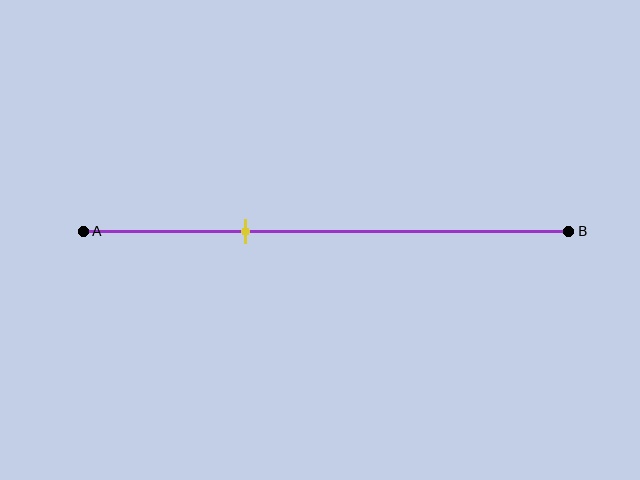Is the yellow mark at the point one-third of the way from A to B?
Yes, the mark is approximately at the one-third point.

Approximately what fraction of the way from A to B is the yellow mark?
The yellow mark is approximately 35% of the way from A to B.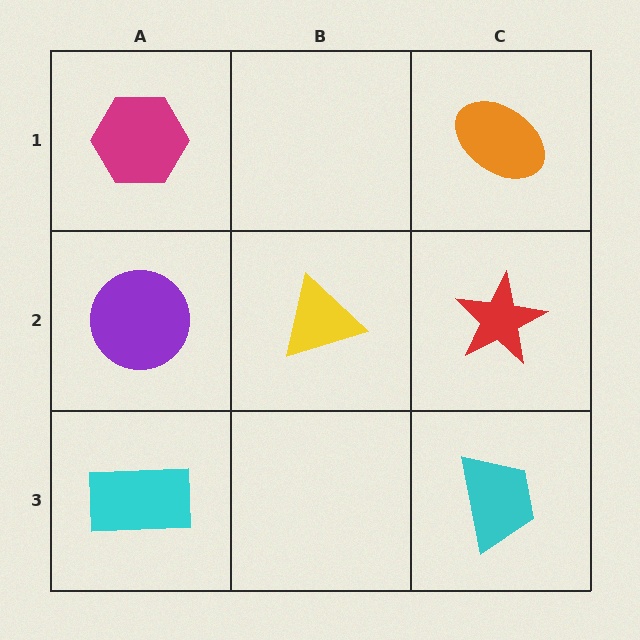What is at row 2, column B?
A yellow triangle.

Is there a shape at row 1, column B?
No, that cell is empty.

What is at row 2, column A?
A purple circle.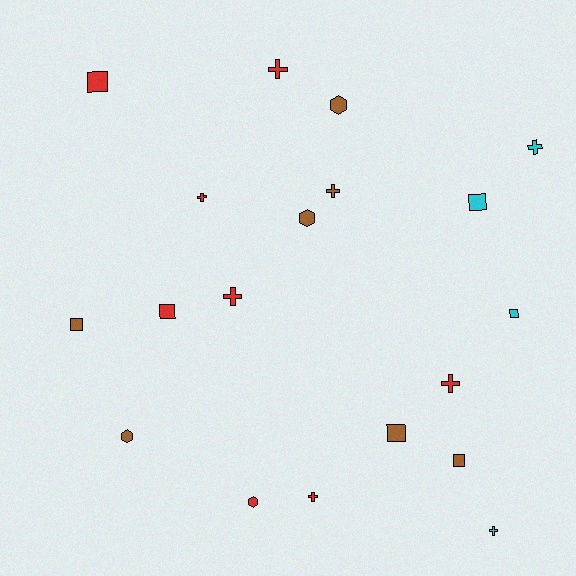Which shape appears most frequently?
Cross, with 8 objects.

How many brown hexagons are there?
There are 3 brown hexagons.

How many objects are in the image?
There are 19 objects.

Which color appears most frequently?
Red, with 8 objects.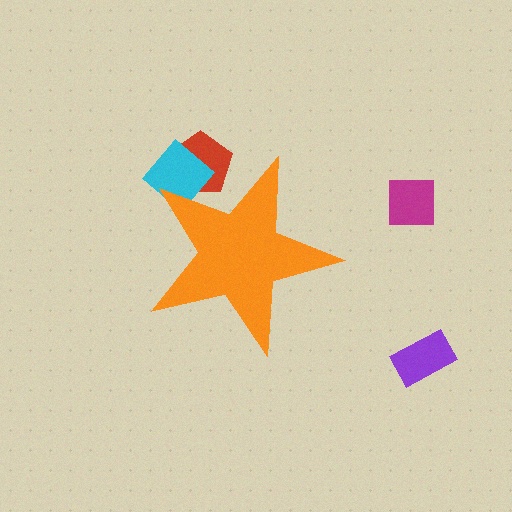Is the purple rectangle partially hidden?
No, the purple rectangle is fully visible.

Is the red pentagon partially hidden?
Yes, the red pentagon is partially hidden behind the orange star.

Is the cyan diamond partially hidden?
Yes, the cyan diamond is partially hidden behind the orange star.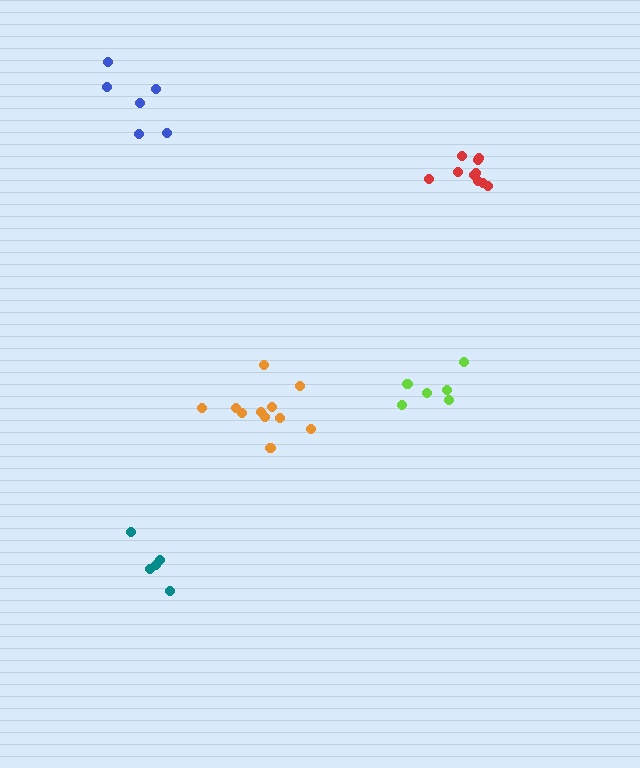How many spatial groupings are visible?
There are 5 spatial groupings.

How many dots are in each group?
Group 1: 6 dots, Group 2: 11 dots, Group 3: 6 dots, Group 4: 5 dots, Group 5: 10 dots (38 total).